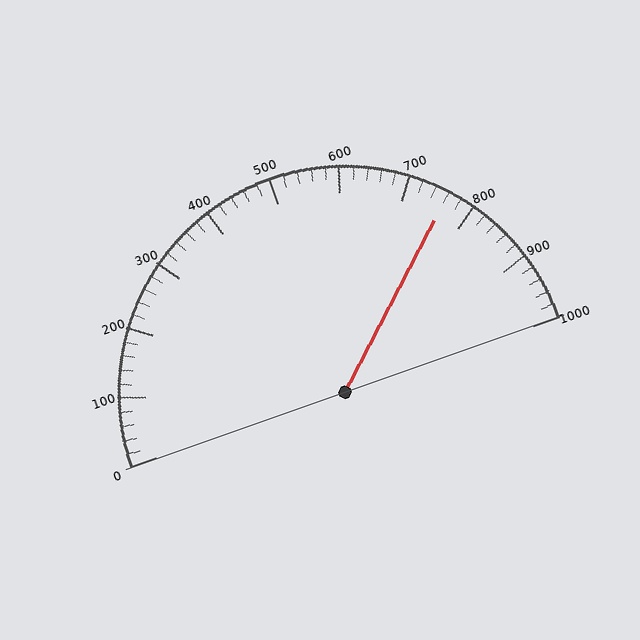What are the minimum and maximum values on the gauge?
The gauge ranges from 0 to 1000.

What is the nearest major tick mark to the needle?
The nearest major tick mark is 800.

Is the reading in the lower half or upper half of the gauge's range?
The reading is in the upper half of the range (0 to 1000).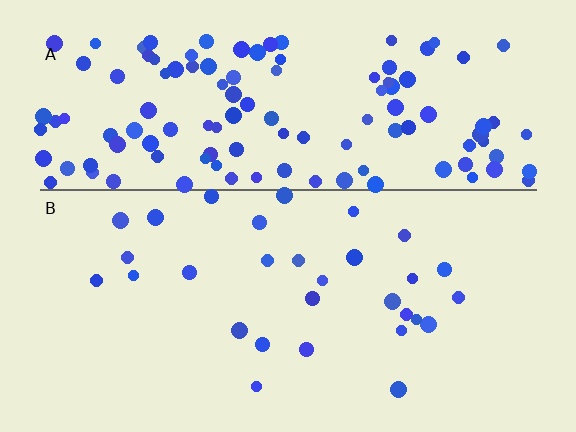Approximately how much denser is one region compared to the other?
Approximately 4.2× — region A over region B.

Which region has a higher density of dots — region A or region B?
A (the top).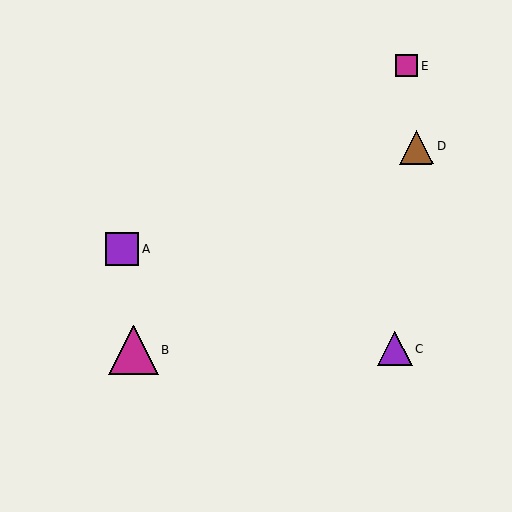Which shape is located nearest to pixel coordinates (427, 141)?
The brown triangle (labeled D) at (417, 147) is nearest to that location.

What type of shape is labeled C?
Shape C is a purple triangle.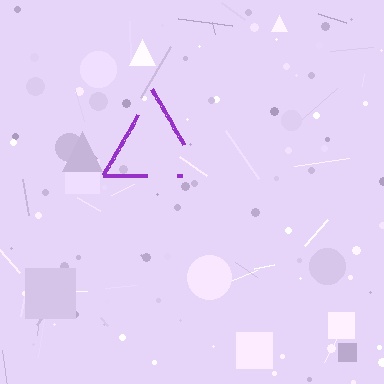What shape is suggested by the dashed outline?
The dashed outline suggests a triangle.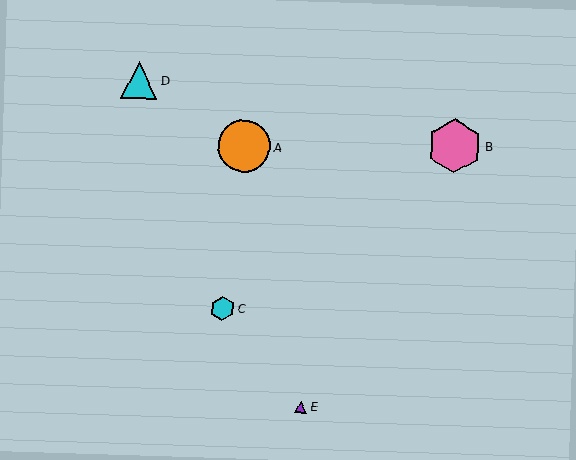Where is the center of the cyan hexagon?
The center of the cyan hexagon is at (222, 308).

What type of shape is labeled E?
Shape E is a purple triangle.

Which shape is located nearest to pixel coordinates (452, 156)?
The pink hexagon (labeled B) at (455, 146) is nearest to that location.